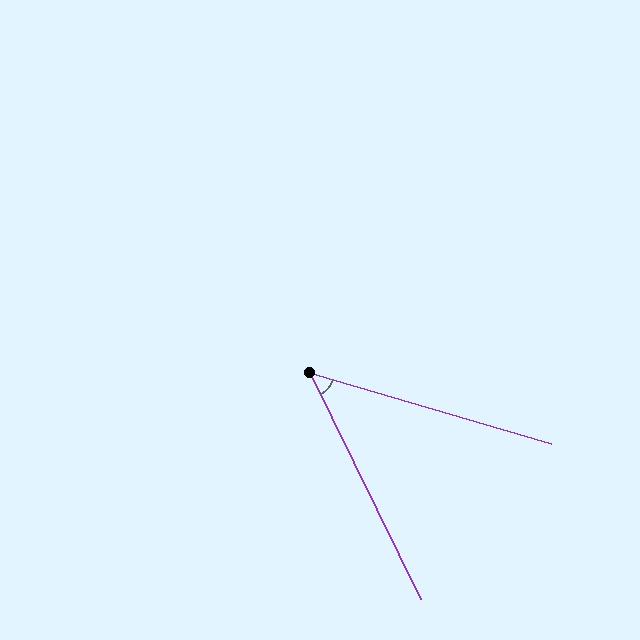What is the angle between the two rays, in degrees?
Approximately 48 degrees.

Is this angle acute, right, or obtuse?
It is acute.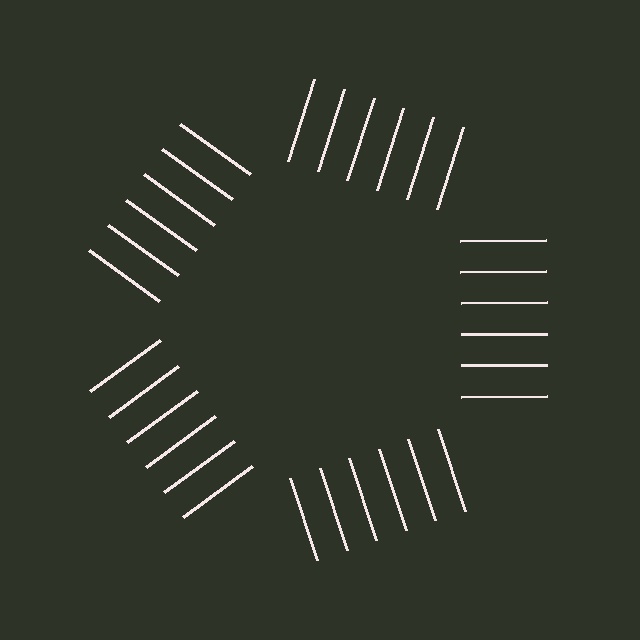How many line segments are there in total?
30 — 6 along each of the 5 edges.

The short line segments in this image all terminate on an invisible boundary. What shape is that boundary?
An illusory pentagon — the line segments terminate on its edges but no continuous stroke is drawn.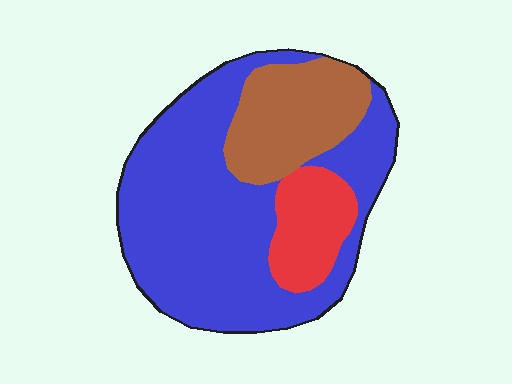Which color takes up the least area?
Red, at roughly 15%.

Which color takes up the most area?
Blue, at roughly 65%.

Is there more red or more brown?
Brown.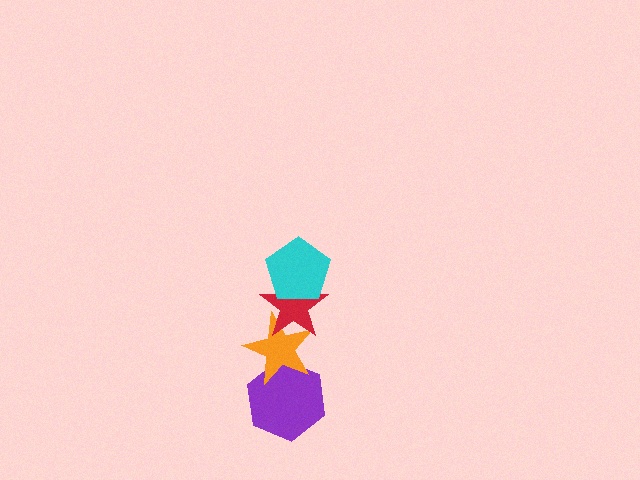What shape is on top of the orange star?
The red star is on top of the orange star.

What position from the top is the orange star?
The orange star is 3rd from the top.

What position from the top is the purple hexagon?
The purple hexagon is 4th from the top.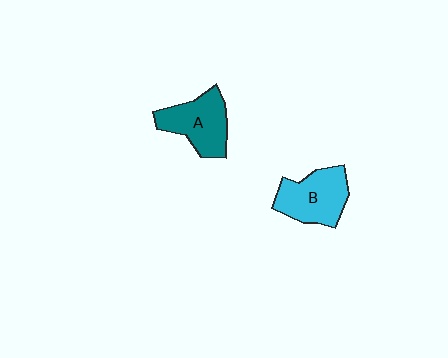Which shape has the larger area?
Shape B (cyan).